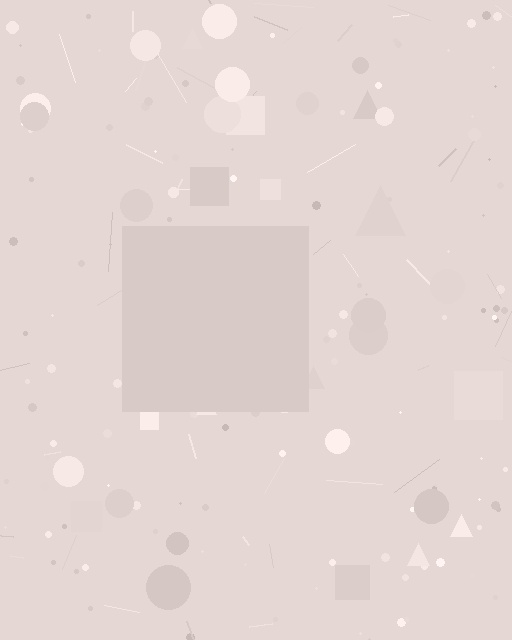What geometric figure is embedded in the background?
A square is embedded in the background.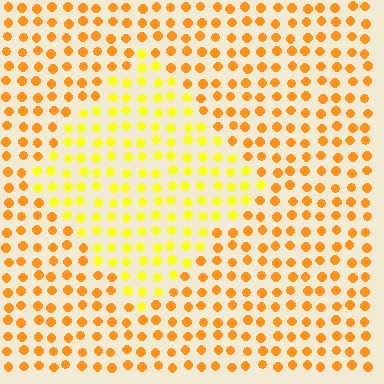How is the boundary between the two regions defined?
The boundary is defined purely by a slight shift in hue (about 30 degrees). Spacing, size, and orientation are identical on both sides.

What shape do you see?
I see a diamond.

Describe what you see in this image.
The image is filled with small orange elements in a uniform arrangement. A diamond-shaped region is visible where the elements are tinted to a slightly different hue, forming a subtle color boundary.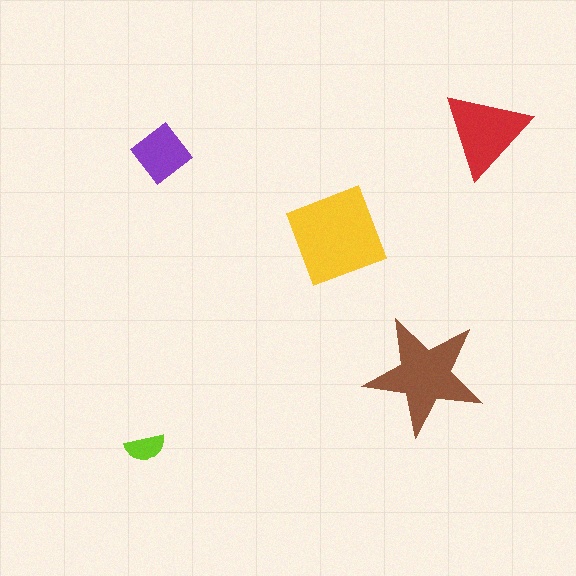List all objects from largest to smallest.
The yellow square, the brown star, the red triangle, the purple diamond, the lime semicircle.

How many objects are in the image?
There are 5 objects in the image.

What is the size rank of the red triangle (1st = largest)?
3rd.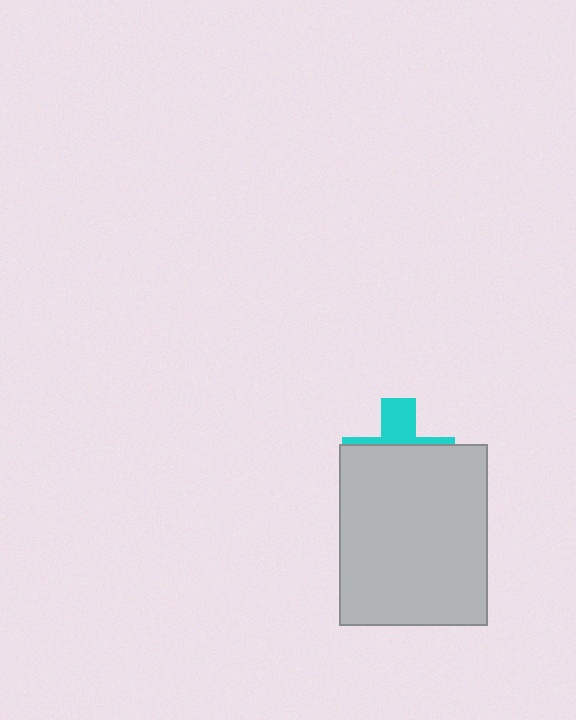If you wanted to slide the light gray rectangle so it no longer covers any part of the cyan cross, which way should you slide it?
Slide it down — that is the most direct way to separate the two shapes.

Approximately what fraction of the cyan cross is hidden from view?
Roughly 69% of the cyan cross is hidden behind the light gray rectangle.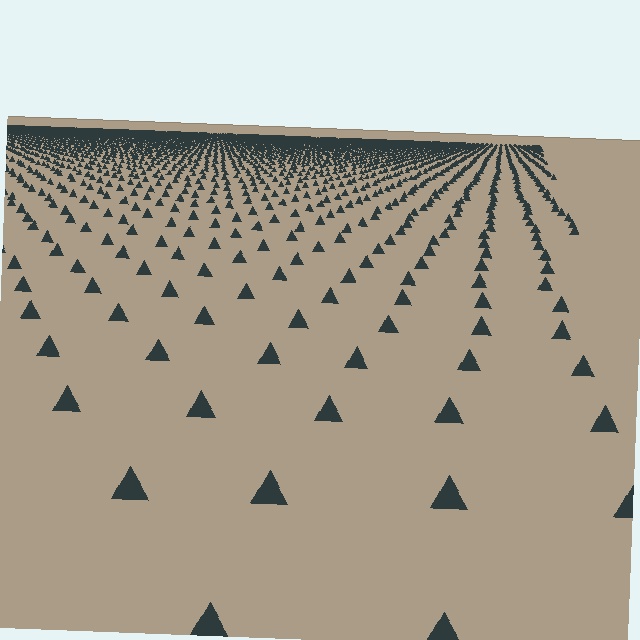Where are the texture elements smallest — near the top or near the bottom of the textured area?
Near the top.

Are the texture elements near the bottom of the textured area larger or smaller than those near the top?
Larger. Near the bottom, elements are closer to the viewer and appear at a bigger on-screen size.